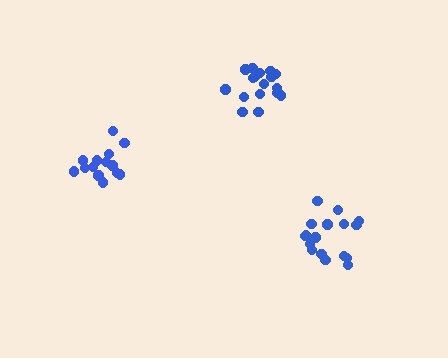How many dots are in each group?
Group 1: 17 dots, Group 2: 17 dots, Group 3: 14 dots (48 total).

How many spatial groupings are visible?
There are 3 spatial groupings.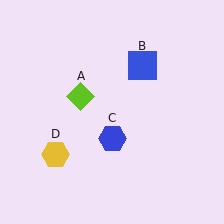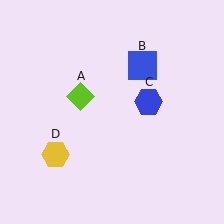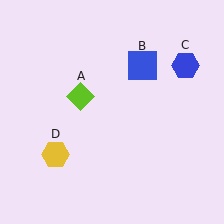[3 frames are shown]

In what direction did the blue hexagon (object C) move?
The blue hexagon (object C) moved up and to the right.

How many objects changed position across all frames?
1 object changed position: blue hexagon (object C).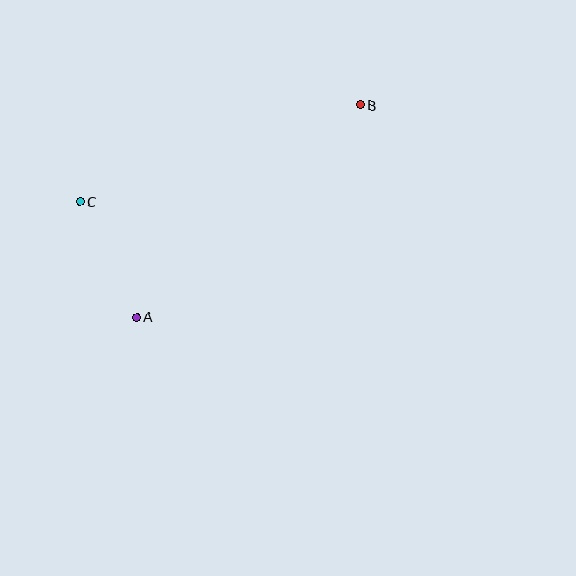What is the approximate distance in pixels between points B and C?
The distance between B and C is approximately 297 pixels.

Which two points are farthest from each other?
Points A and B are farthest from each other.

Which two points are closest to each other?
Points A and C are closest to each other.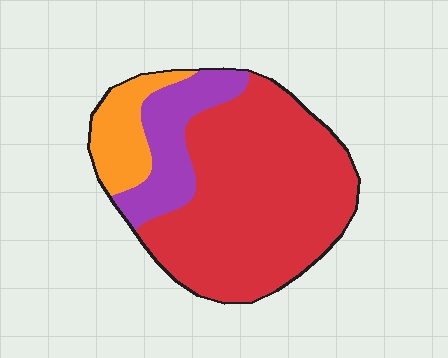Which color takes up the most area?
Red, at roughly 70%.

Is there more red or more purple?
Red.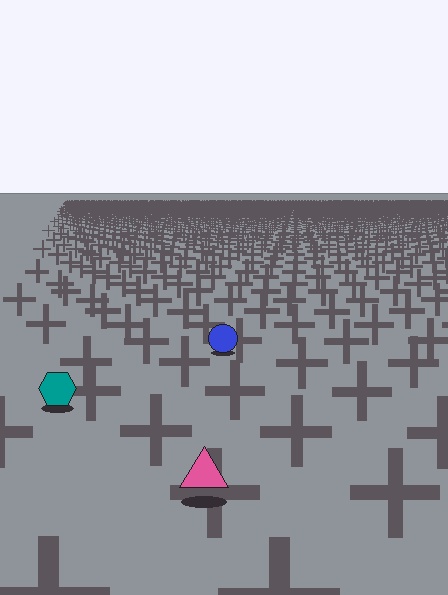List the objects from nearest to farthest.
From nearest to farthest: the pink triangle, the teal hexagon, the blue circle.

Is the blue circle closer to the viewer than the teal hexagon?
No. The teal hexagon is closer — you can tell from the texture gradient: the ground texture is coarser near it.